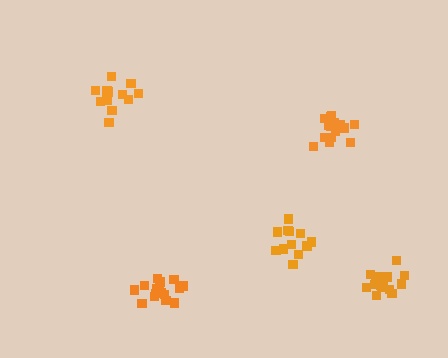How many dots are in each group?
Group 1: 17 dots, Group 2: 17 dots, Group 3: 16 dots, Group 4: 13 dots, Group 5: 12 dots (75 total).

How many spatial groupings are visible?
There are 5 spatial groupings.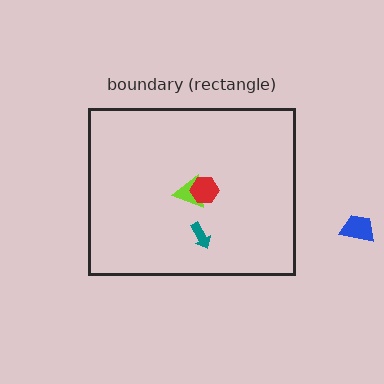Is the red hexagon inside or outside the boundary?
Inside.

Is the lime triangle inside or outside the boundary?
Inside.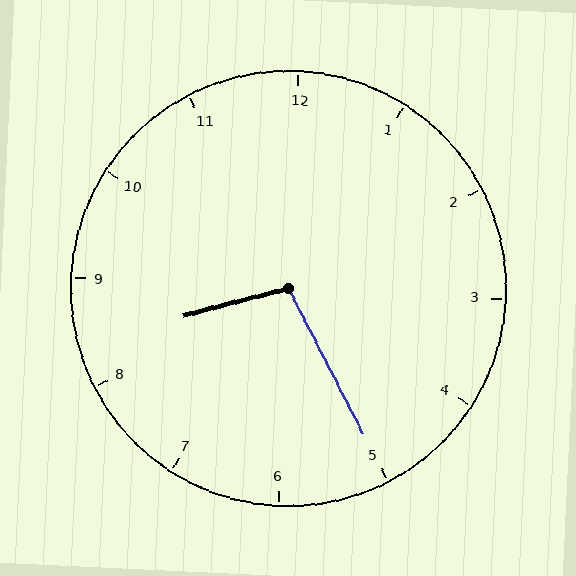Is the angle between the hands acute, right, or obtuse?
It is obtuse.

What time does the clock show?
8:25.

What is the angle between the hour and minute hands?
Approximately 102 degrees.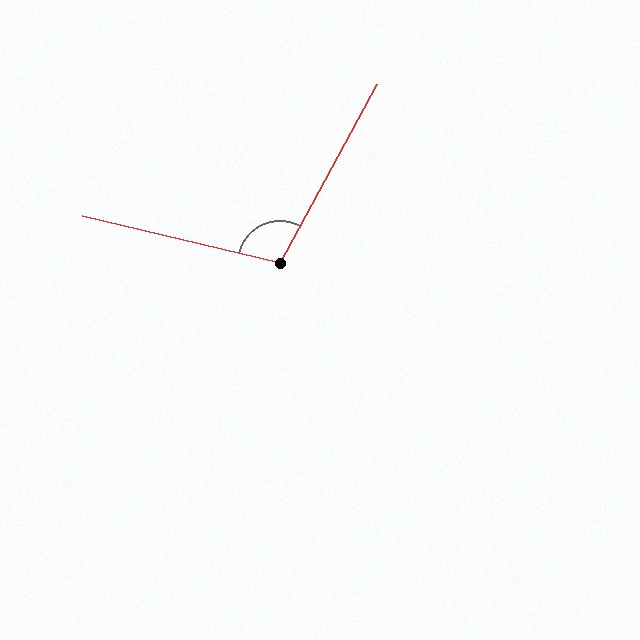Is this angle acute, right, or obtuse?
It is obtuse.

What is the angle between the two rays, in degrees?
Approximately 105 degrees.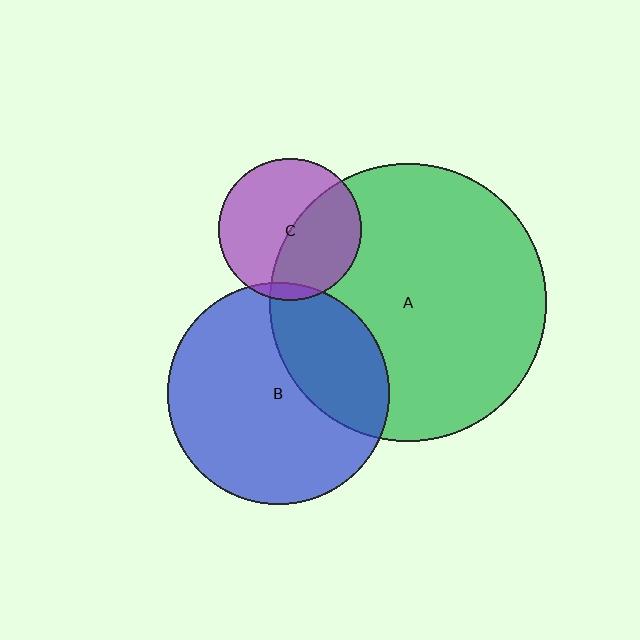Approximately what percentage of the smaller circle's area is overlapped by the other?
Approximately 30%.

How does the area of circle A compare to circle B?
Approximately 1.6 times.